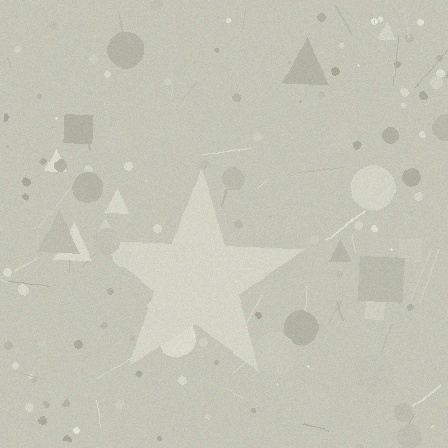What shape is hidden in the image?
A star is hidden in the image.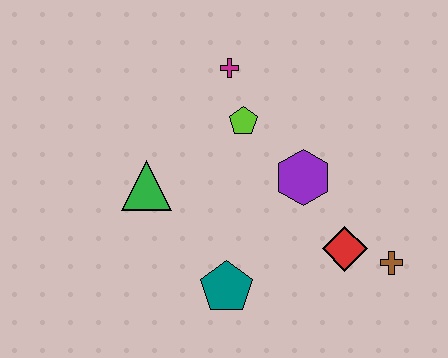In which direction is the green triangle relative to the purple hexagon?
The green triangle is to the left of the purple hexagon.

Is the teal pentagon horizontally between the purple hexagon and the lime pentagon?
No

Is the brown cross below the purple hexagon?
Yes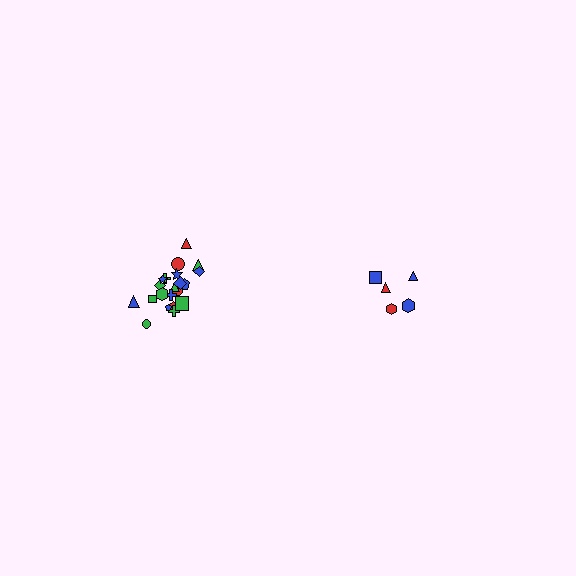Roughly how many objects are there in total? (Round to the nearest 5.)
Roughly 25 objects in total.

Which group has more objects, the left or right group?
The left group.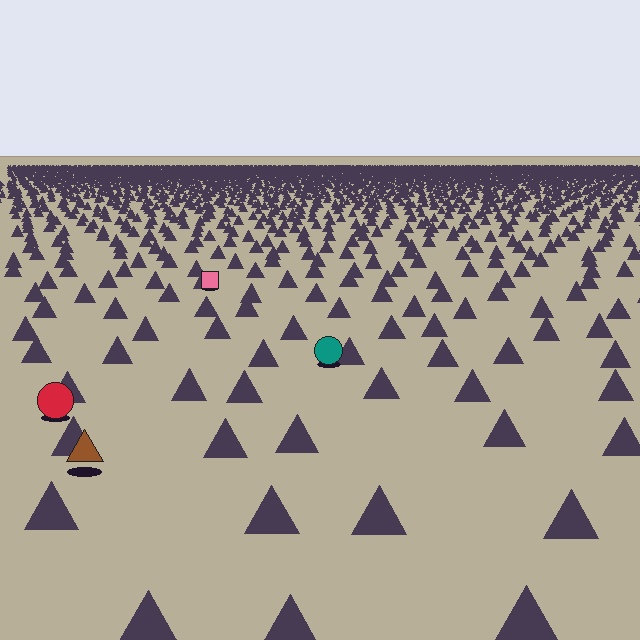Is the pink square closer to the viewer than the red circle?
No. The red circle is closer — you can tell from the texture gradient: the ground texture is coarser near it.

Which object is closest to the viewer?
The brown triangle is closest. The texture marks near it are larger and more spread out.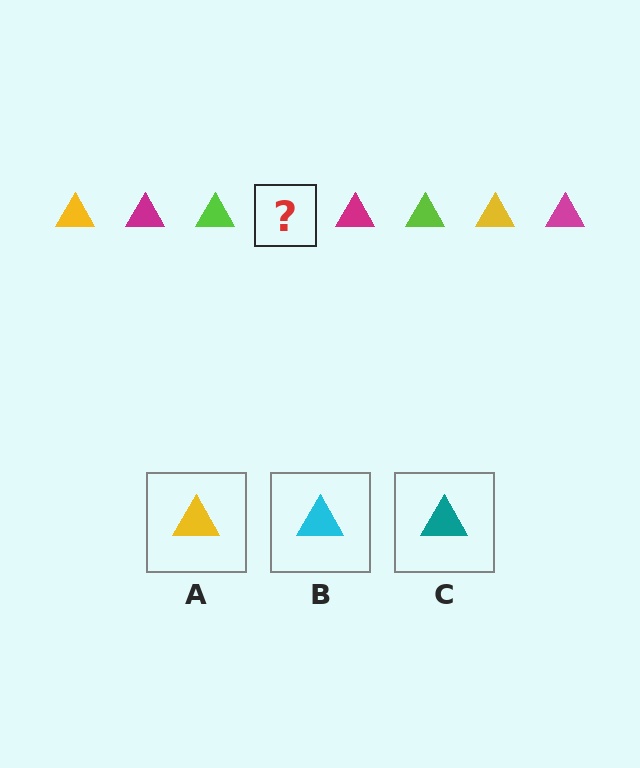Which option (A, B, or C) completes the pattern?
A.